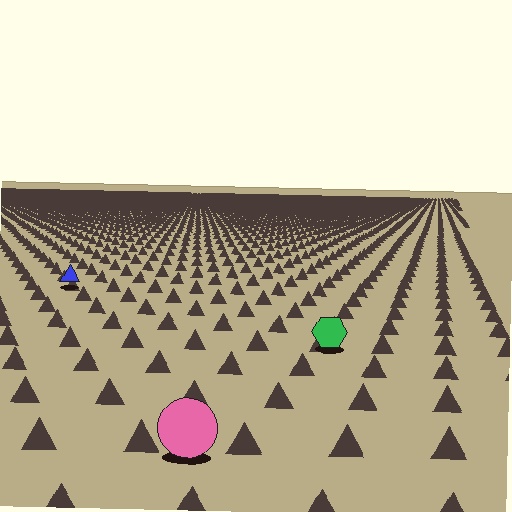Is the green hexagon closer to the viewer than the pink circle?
No. The pink circle is closer — you can tell from the texture gradient: the ground texture is coarser near it.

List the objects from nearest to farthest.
From nearest to farthest: the pink circle, the green hexagon, the blue triangle.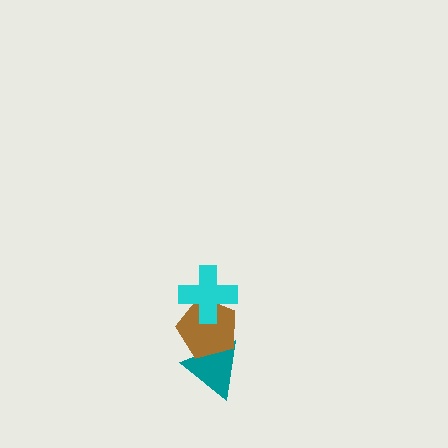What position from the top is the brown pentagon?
The brown pentagon is 2nd from the top.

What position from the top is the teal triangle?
The teal triangle is 3rd from the top.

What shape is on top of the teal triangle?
The brown pentagon is on top of the teal triangle.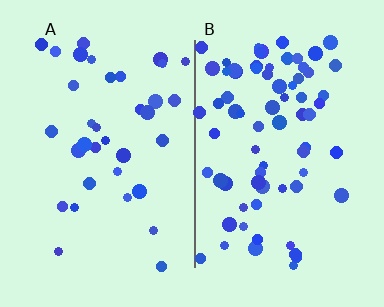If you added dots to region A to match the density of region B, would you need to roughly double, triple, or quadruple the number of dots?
Approximately double.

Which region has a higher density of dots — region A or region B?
B (the right).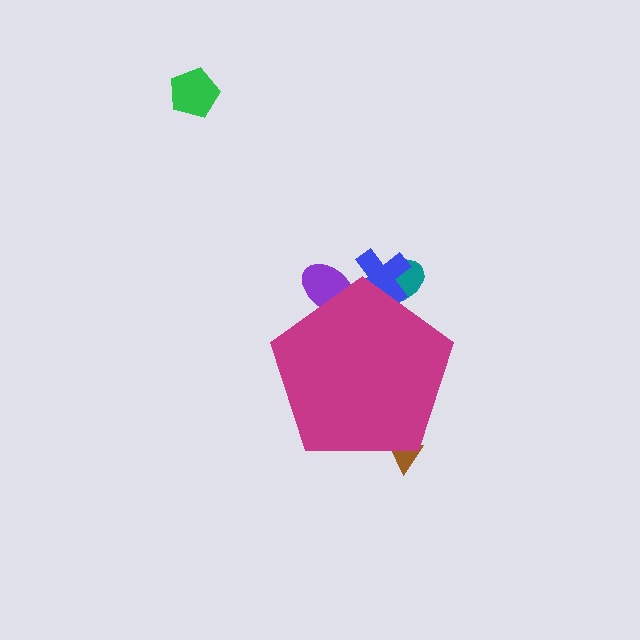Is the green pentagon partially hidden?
No, the green pentagon is fully visible.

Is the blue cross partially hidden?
Yes, the blue cross is partially hidden behind the magenta pentagon.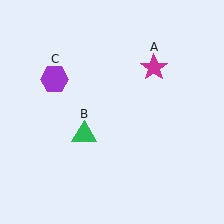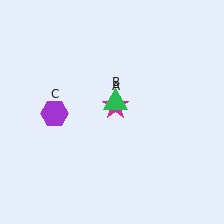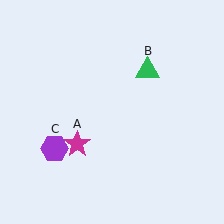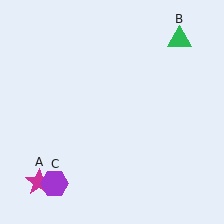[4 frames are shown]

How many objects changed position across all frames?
3 objects changed position: magenta star (object A), green triangle (object B), purple hexagon (object C).